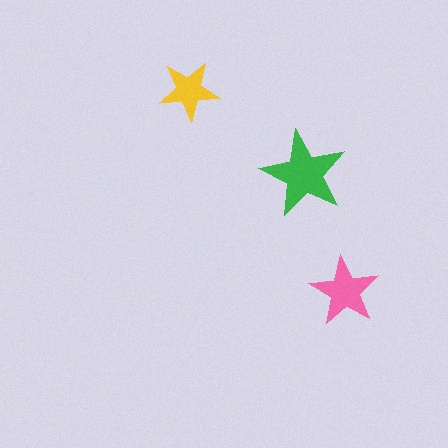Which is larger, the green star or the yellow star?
The green one.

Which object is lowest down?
The pink star is bottommost.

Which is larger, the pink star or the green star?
The green one.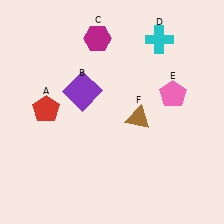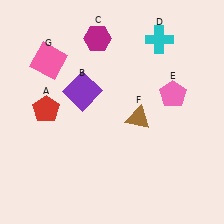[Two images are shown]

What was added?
A pink square (G) was added in Image 2.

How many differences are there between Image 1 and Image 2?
There is 1 difference between the two images.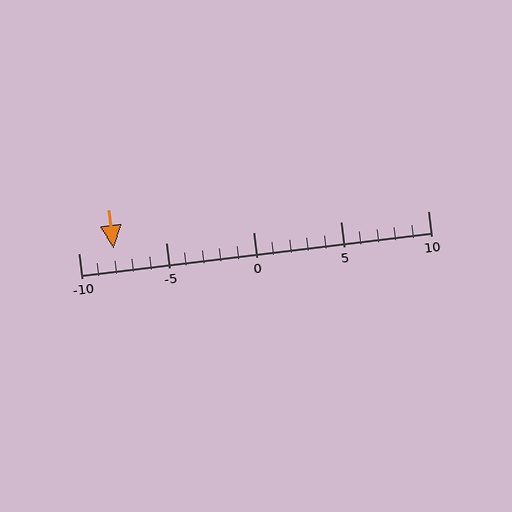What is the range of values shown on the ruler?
The ruler shows values from -10 to 10.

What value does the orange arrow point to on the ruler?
The orange arrow points to approximately -8.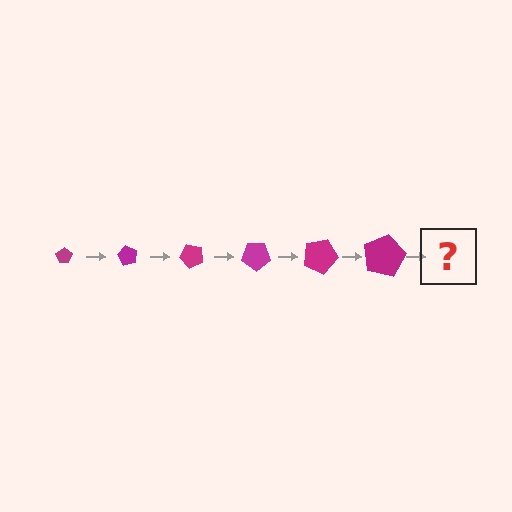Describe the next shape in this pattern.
It should be a pentagon, larger than the previous one and rotated 360 degrees from the start.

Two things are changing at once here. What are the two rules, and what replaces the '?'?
The two rules are that the pentagon grows larger each step and it rotates 60 degrees each step. The '?' should be a pentagon, larger than the previous one and rotated 360 degrees from the start.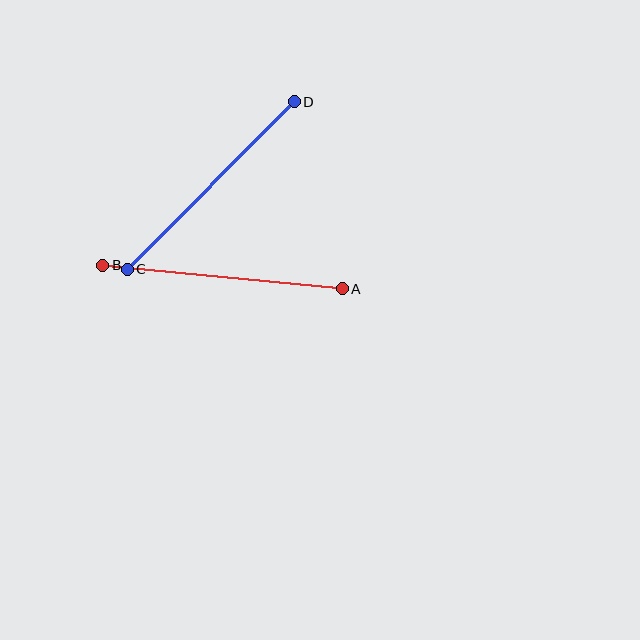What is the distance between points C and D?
The distance is approximately 237 pixels.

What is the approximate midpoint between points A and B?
The midpoint is at approximately (223, 277) pixels.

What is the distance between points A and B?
The distance is approximately 241 pixels.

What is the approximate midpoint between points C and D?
The midpoint is at approximately (211, 186) pixels.